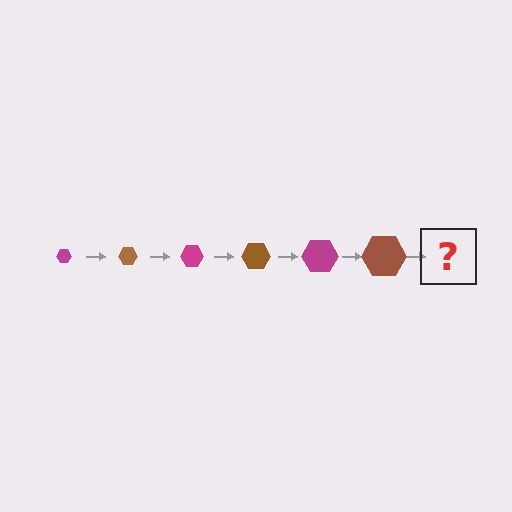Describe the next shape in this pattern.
It should be a magenta hexagon, larger than the previous one.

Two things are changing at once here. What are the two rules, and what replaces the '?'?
The two rules are that the hexagon grows larger each step and the color cycles through magenta and brown. The '?' should be a magenta hexagon, larger than the previous one.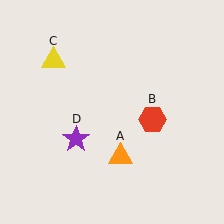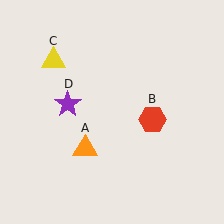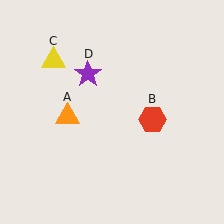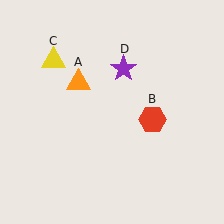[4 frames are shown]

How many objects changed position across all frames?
2 objects changed position: orange triangle (object A), purple star (object D).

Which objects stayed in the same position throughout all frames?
Red hexagon (object B) and yellow triangle (object C) remained stationary.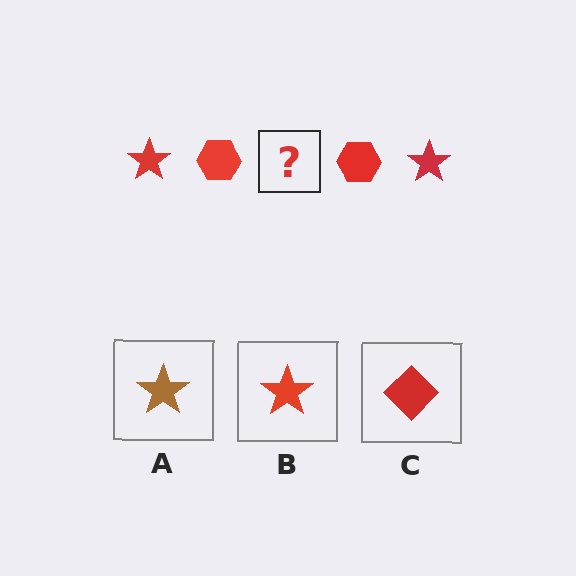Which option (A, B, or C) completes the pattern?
B.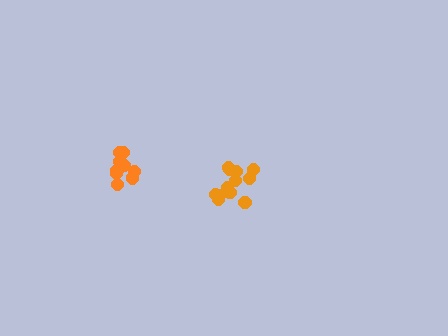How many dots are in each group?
Group 1: 12 dots, Group 2: 10 dots (22 total).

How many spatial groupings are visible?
There are 2 spatial groupings.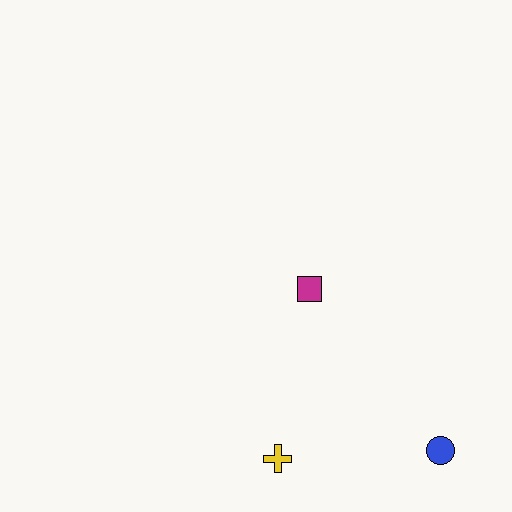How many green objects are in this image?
There are no green objects.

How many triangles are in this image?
There are no triangles.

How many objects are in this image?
There are 3 objects.